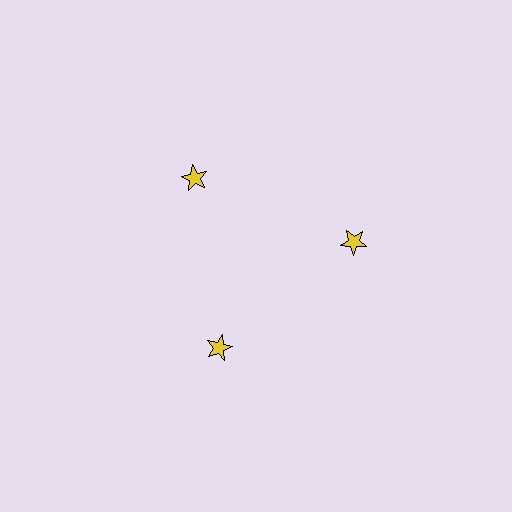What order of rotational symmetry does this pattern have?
This pattern has 3-fold rotational symmetry.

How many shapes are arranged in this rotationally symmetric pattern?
There are 3 shapes, arranged in 3 groups of 1.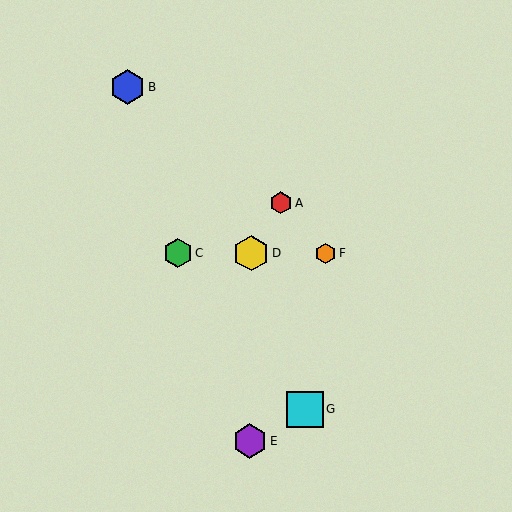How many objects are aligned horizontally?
3 objects (C, D, F) are aligned horizontally.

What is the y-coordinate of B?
Object B is at y≈87.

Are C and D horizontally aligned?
Yes, both are at y≈253.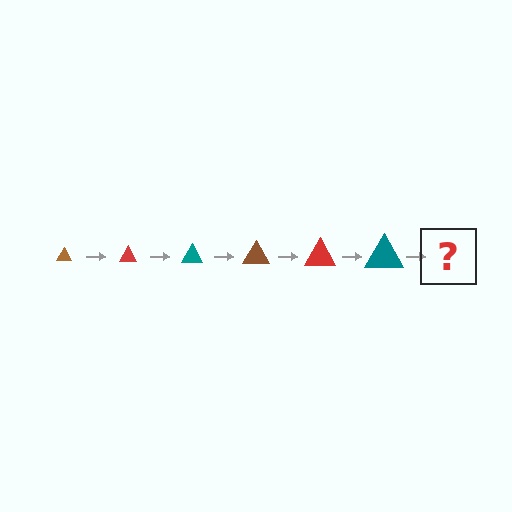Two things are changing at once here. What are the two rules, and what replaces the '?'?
The two rules are that the triangle grows larger each step and the color cycles through brown, red, and teal. The '?' should be a brown triangle, larger than the previous one.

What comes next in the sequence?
The next element should be a brown triangle, larger than the previous one.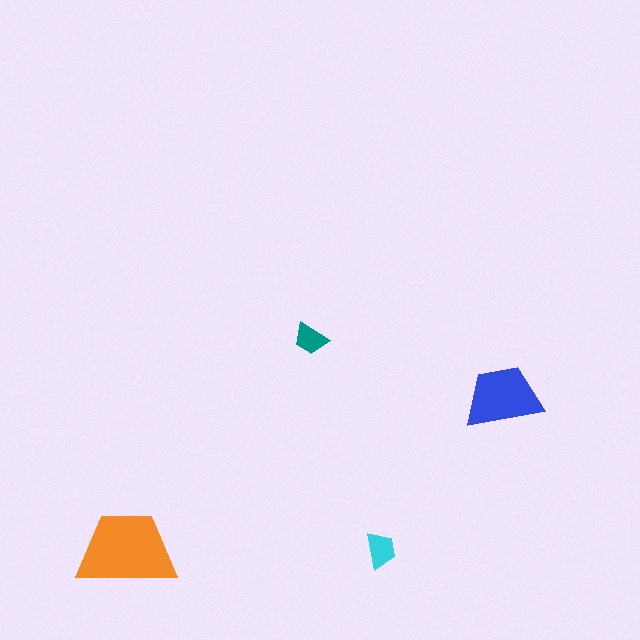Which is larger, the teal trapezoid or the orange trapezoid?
The orange one.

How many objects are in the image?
There are 4 objects in the image.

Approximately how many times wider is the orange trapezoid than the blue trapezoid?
About 1.5 times wider.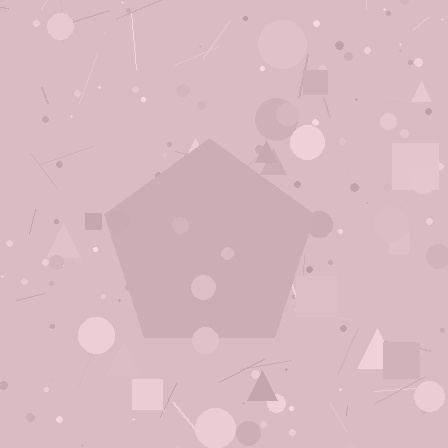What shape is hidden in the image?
A pentagon is hidden in the image.